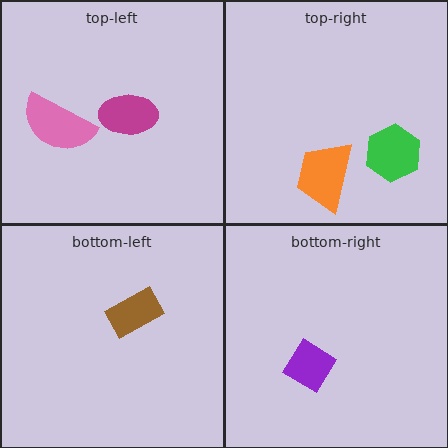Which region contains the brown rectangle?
The bottom-left region.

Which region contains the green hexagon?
The top-right region.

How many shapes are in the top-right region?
2.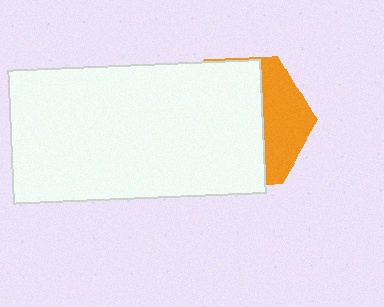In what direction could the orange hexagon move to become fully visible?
The orange hexagon could move right. That would shift it out from behind the white rectangle entirely.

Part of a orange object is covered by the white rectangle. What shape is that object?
It is a hexagon.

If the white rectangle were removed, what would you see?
You would see the complete orange hexagon.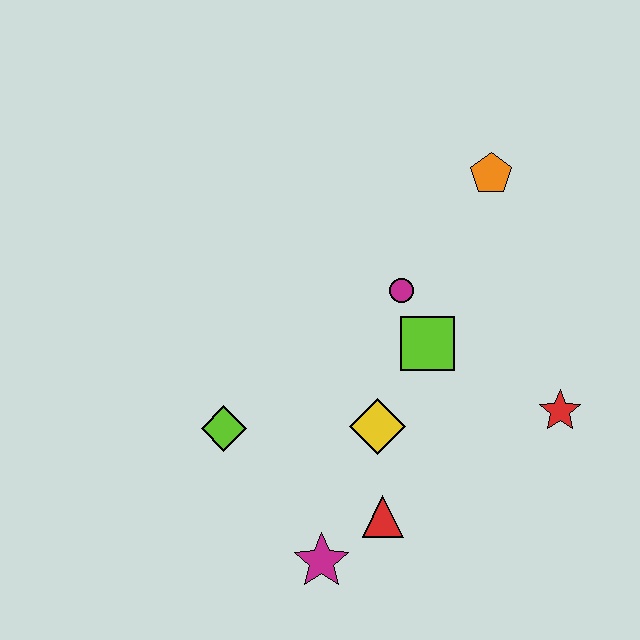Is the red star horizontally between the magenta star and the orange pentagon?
No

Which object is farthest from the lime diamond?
The orange pentagon is farthest from the lime diamond.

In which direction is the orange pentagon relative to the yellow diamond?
The orange pentagon is above the yellow diamond.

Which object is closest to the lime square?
The magenta circle is closest to the lime square.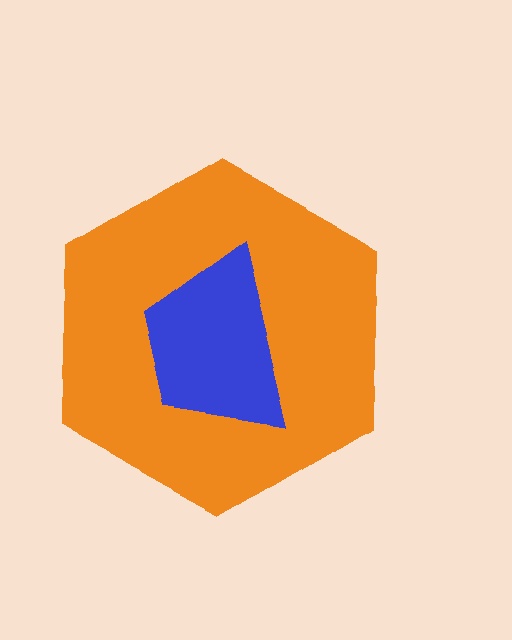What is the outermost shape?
The orange hexagon.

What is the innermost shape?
The blue trapezoid.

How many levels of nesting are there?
2.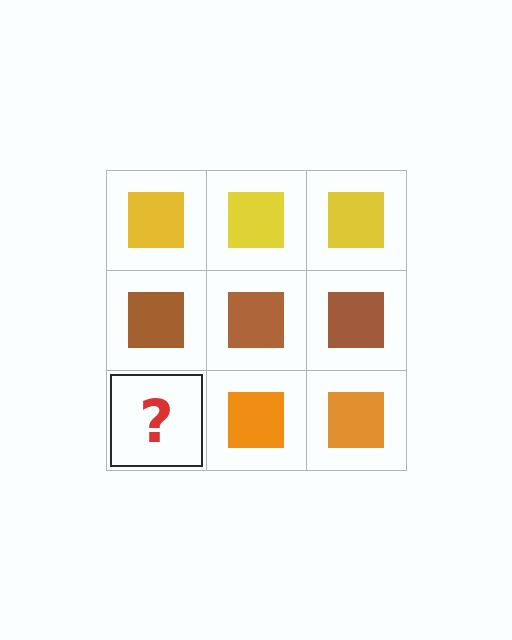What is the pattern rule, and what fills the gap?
The rule is that each row has a consistent color. The gap should be filled with an orange square.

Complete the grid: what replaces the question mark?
The question mark should be replaced with an orange square.